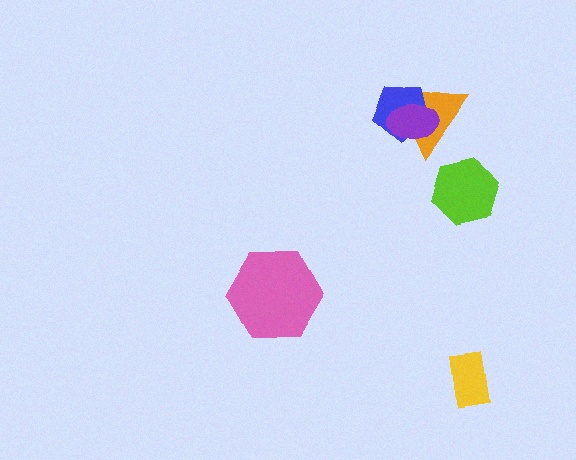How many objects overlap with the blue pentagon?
2 objects overlap with the blue pentagon.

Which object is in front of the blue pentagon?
The purple ellipse is in front of the blue pentagon.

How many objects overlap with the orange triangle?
2 objects overlap with the orange triangle.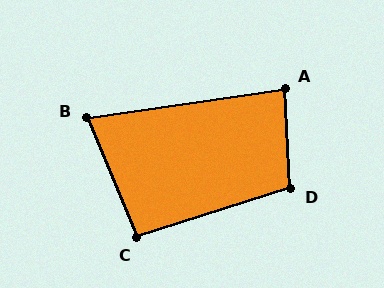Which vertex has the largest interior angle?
D, at approximately 104 degrees.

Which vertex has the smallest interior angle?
B, at approximately 76 degrees.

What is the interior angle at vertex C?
Approximately 95 degrees (obtuse).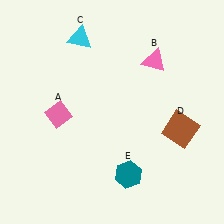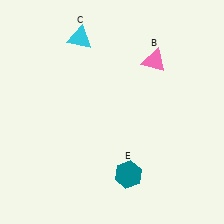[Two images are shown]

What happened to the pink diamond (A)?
The pink diamond (A) was removed in Image 2. It was in the bottom-left area of Image 1.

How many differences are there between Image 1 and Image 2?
There are 2 differences between the two images.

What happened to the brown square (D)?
The brown square (D) was removed in Image 2. It was in the bottom-right area of Image 1.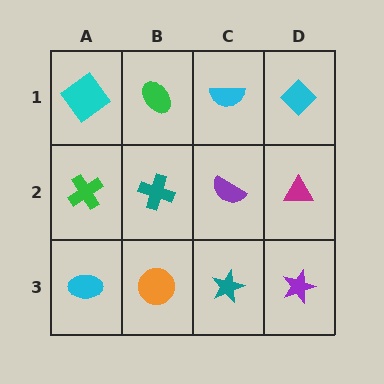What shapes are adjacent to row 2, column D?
A cyan diamond (row 1, column D), a purple star (row 3, column D), a purple semicircle (row 2, column C).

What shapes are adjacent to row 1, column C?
A purple semicircle (row 2, column C), a green ellipse (row 1, column B), a cyan diamond (row 1, column D).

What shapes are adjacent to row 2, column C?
A cyan semicircle (row 1, column C), a teal star (row 3, column C), a teal cross (row 2, column B), a magenta triangle (row 2, column D).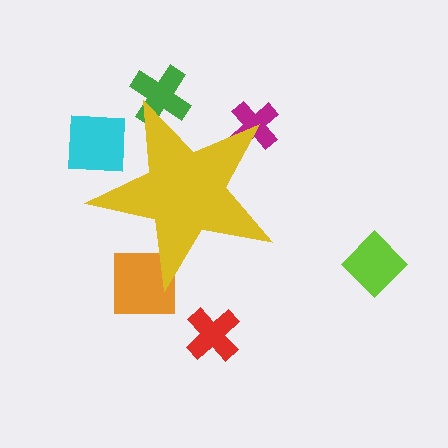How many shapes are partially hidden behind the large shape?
4 shapes are partially hidden.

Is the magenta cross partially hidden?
Yes, the magenta cross is partially hidden behind the yellow star.